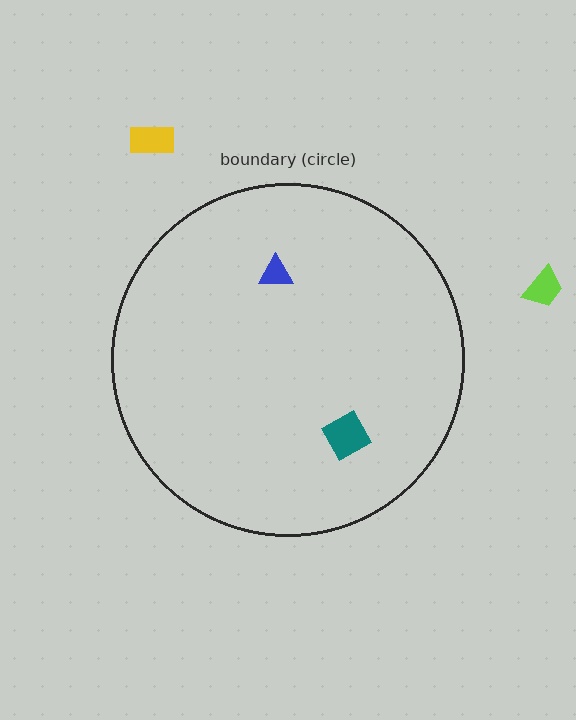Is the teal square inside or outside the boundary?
Inside.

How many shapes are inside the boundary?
2 inside, 2 outside.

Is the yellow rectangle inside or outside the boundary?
Outside.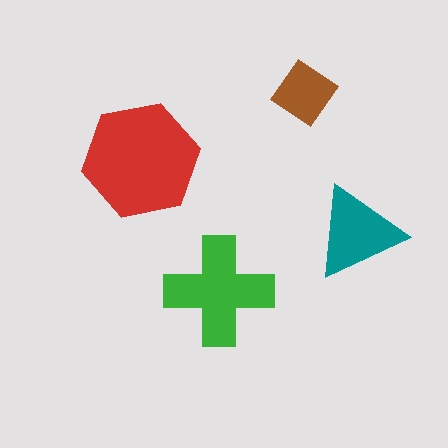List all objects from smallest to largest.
The brown diamond, the teal triangle, the green cross, the red hexagon.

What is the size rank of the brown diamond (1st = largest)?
4th.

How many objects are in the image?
There are 4 objects in the image.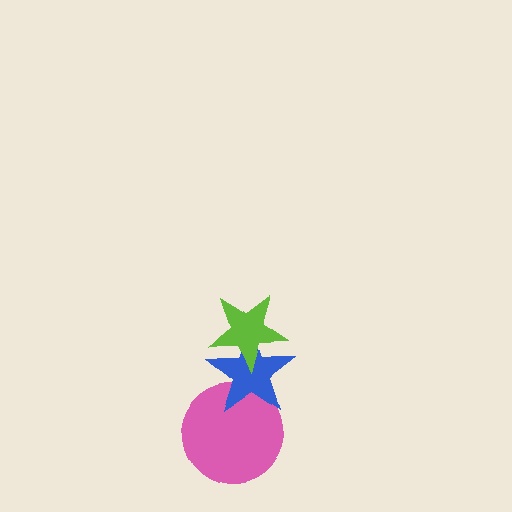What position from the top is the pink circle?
The pink circle is 3rd from the top.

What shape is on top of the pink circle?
The blue star is on top of the pink circle.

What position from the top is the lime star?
The lime star is 1st from the top.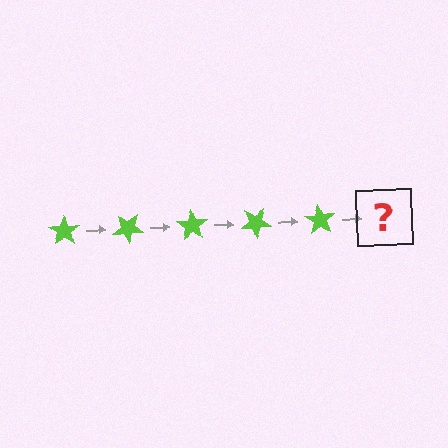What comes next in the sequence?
The next element should be a lime star rotated 175 degrees.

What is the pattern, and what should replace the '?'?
The pattern is that the star rotates 35 degrees each step. The '?' should be a lime star rotated 175 degrees.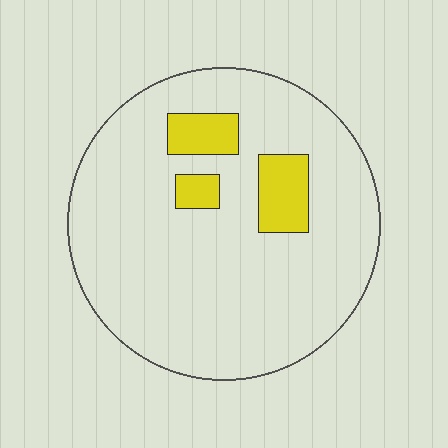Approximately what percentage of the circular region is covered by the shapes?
Approximately 10%.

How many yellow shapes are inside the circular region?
3.